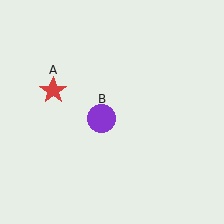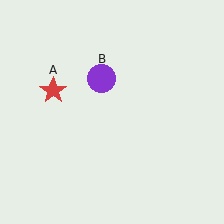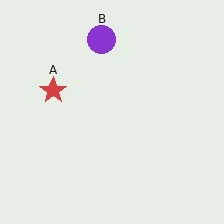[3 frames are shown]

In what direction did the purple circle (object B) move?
The purple circle (object B) moved up.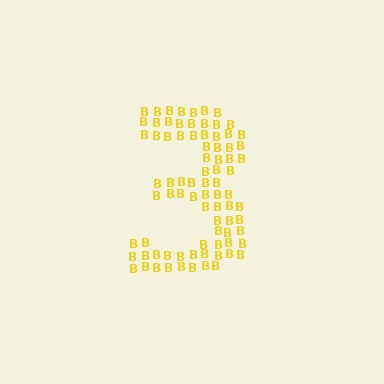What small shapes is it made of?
It is made of small letter B's.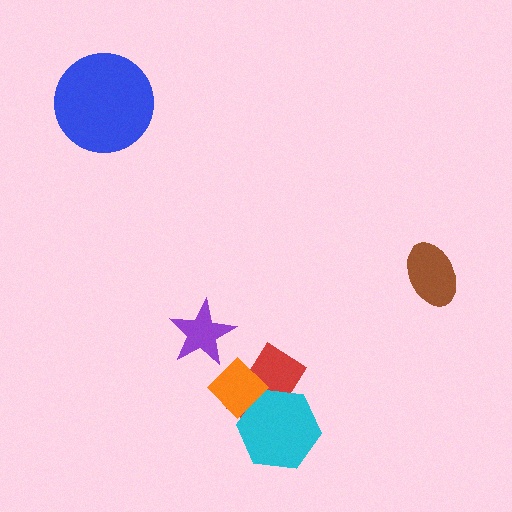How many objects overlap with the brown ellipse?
0 objects overlap with the brown ellipse.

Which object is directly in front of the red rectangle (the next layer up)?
The cyan hexagon is directly in front of the red rectangle.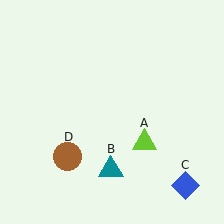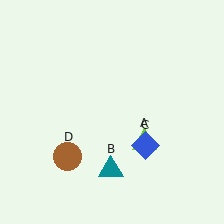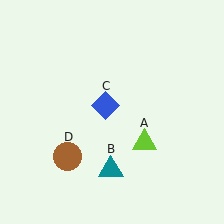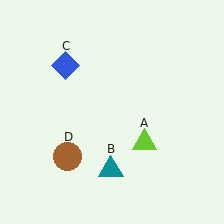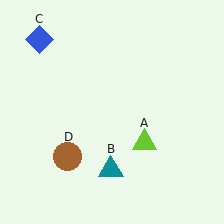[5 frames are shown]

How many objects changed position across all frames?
1 object changed position: blue diamond (object C).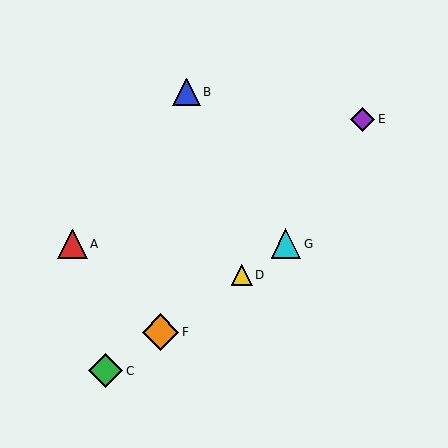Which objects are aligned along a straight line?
Objects C, D, F, G are aligned along a straight line.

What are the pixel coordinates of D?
Object D is at (242, 275).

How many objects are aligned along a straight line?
4 objects (C, D, F, G) are aligned along a straight line.